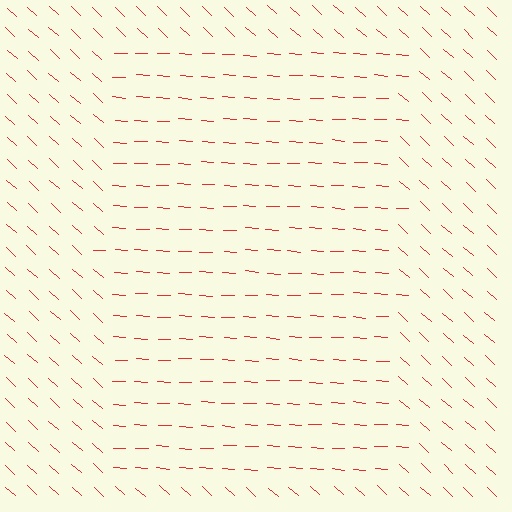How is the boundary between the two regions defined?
The boundary is defined purely by a change in line orientation (approximately 39 degrees difference). All lines are the same color and thickness.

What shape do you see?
I see a rectangle.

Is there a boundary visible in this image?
Yes, there is a texture boundary formed by a change in line orientation.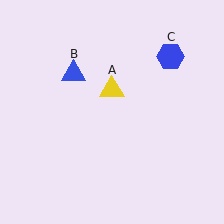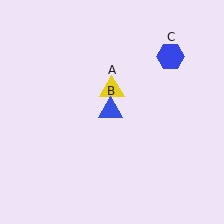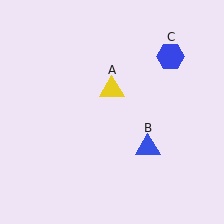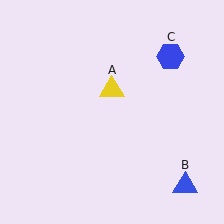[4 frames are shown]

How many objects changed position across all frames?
1 object changed position: blue triangle (object B).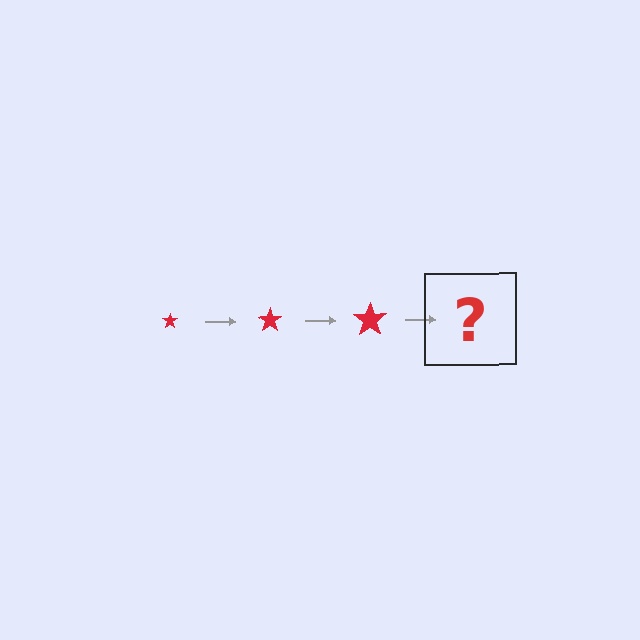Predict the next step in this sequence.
The next step is a red star, larger than the previous one.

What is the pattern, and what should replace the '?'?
The pattern is that the star gets progressively larger each step. The '?' should be a red star, larger than the previous one.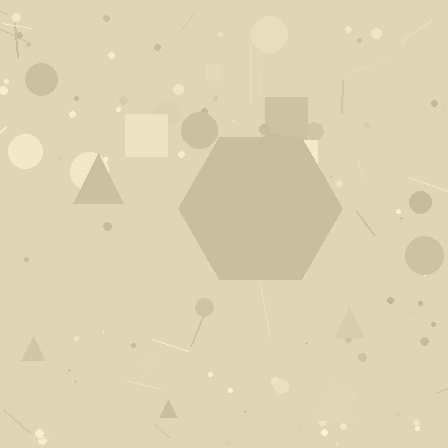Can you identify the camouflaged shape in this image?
The camouflaged shape is a hexagon.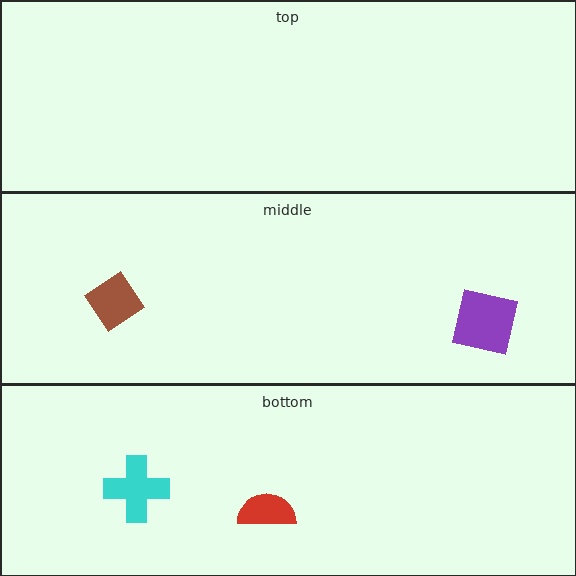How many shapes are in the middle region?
2.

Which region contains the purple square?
The middle region.